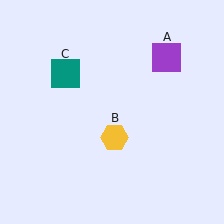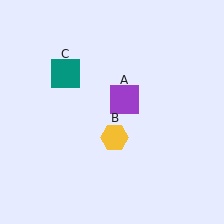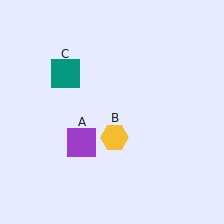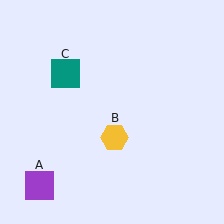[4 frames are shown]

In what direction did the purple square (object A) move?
The purple square (object A) moved down and to the left.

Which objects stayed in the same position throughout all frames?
Yellow hexagon (object B) and teal square (object C) remained stationary.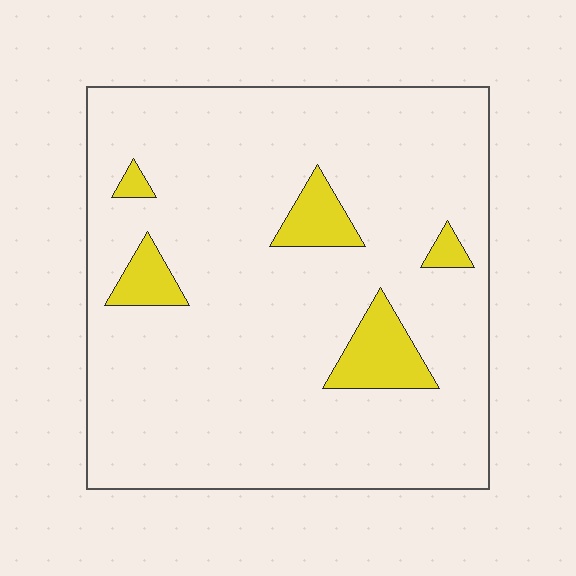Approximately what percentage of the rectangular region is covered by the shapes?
Approximately 10%.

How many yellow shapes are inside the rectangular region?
5.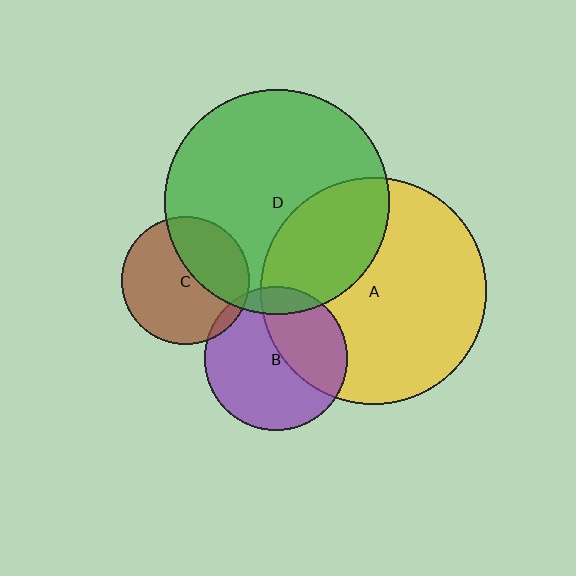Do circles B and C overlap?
Yes.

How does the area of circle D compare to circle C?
Approximately 3.1 times.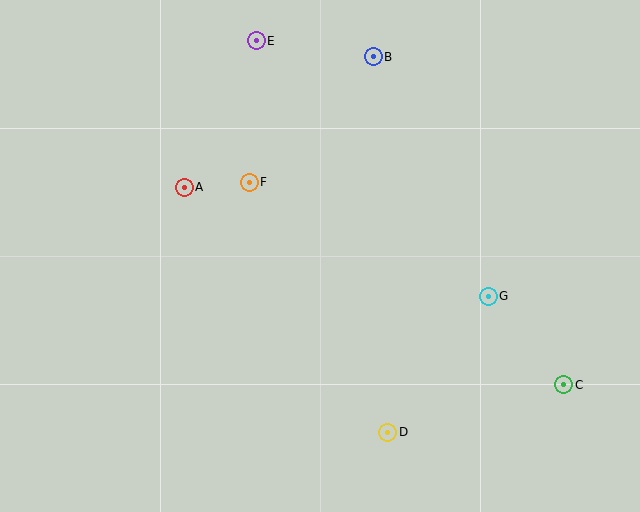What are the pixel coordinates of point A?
Point A is at (184, 187).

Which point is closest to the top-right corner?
Point B is closest to the top-right corner.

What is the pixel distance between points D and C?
The distance between D and C is 182 pixels.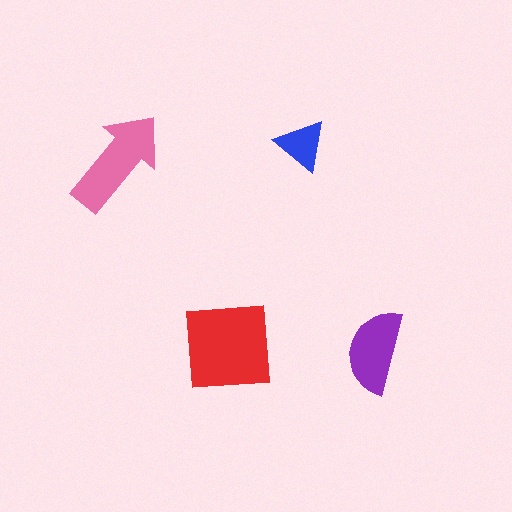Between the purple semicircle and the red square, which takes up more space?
The red square.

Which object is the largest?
The red square.